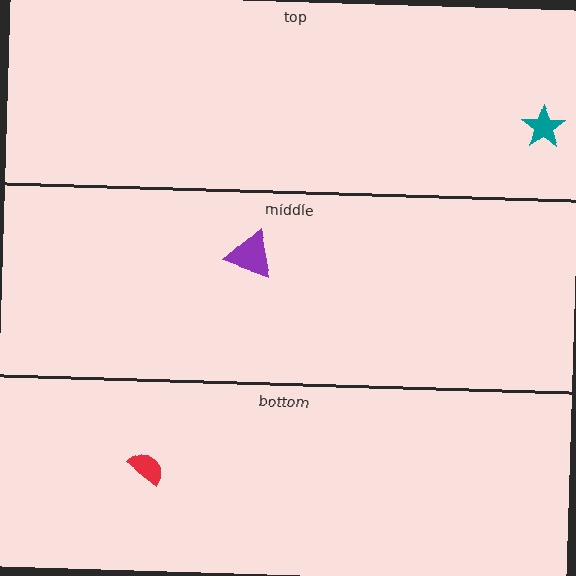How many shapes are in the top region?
1.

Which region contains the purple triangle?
The middle region.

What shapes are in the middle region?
The purple triangle.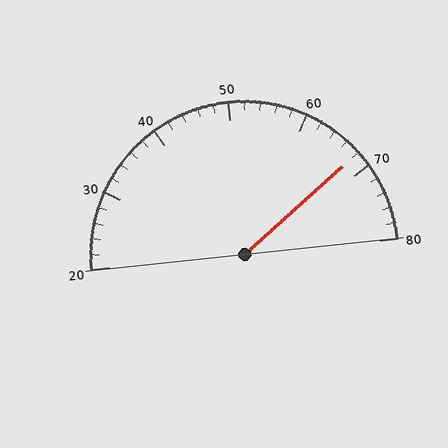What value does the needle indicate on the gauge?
The needle indicates approximately 68.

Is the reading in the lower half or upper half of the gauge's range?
The reading is in the upper half of the range (20 to 80).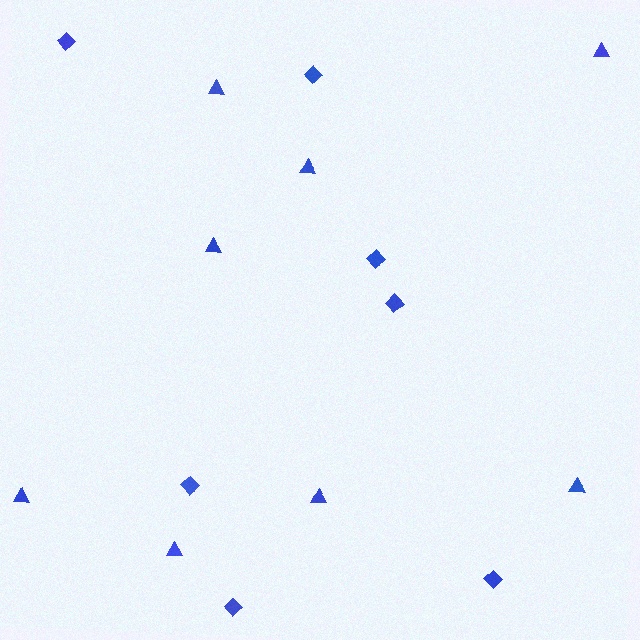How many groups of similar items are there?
There are 2 groups: one group of triangles (8) and one group of diamonds (7).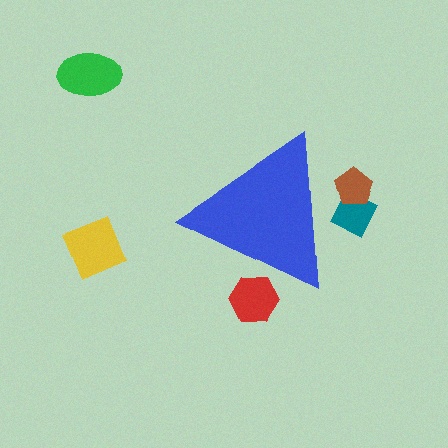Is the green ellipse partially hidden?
No, the green ellipse is fully visible.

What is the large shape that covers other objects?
A blue triangle.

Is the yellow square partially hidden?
No, the yellow square is fully visible.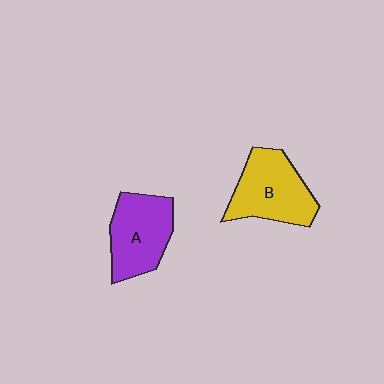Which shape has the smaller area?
Shape A (purple).